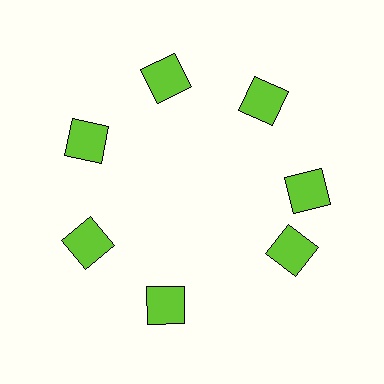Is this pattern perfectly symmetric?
No. The 7 lime squares are arranged in a ring, but one element near the 5 o'clock position is rotated out of alignment along the ring, breaking the 7-fold rotational symmetry.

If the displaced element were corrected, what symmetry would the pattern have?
It would have 7-fold rotational symmetry — the pattern would map onto itself every 51 degrees.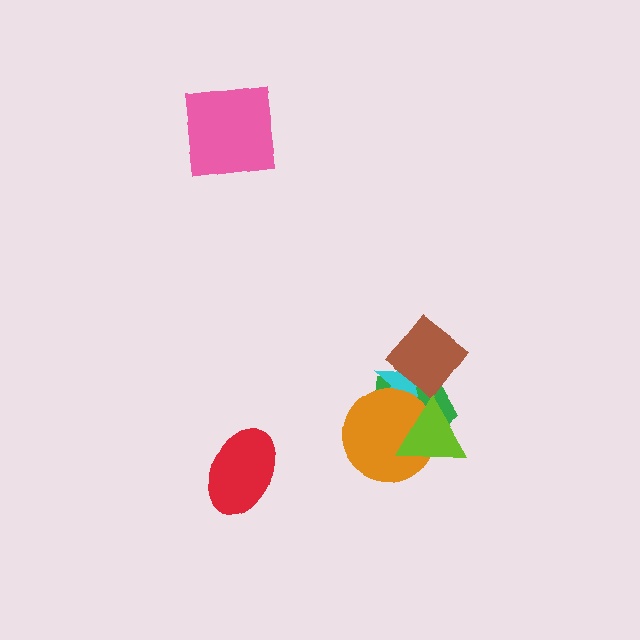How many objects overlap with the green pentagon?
4 objects overlap with the green pentagon.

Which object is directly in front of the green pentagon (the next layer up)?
The cyan star is directly in front of the green pentagon.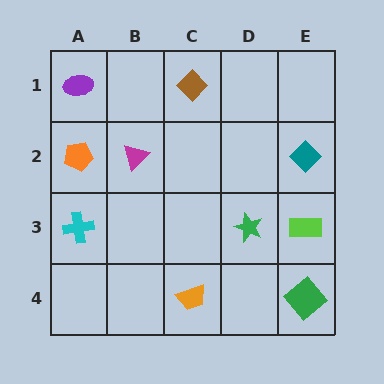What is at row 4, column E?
A green diamond.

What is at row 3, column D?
A green star.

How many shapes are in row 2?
3 shapes.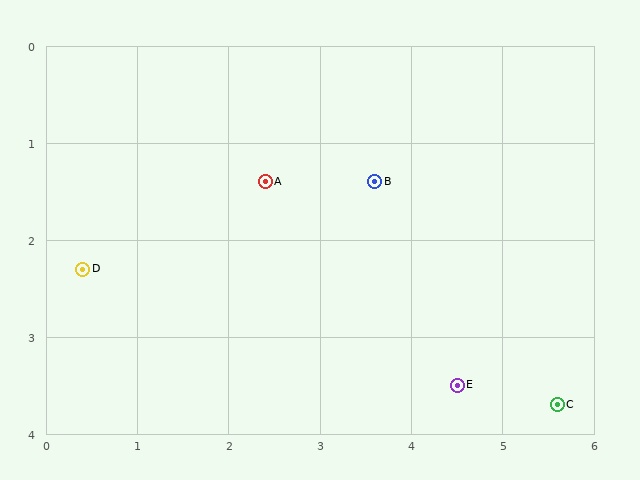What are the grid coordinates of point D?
Point D is at approximately (0.4, 2.3).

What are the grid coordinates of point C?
Point C is at approximately (5.6, 3.7).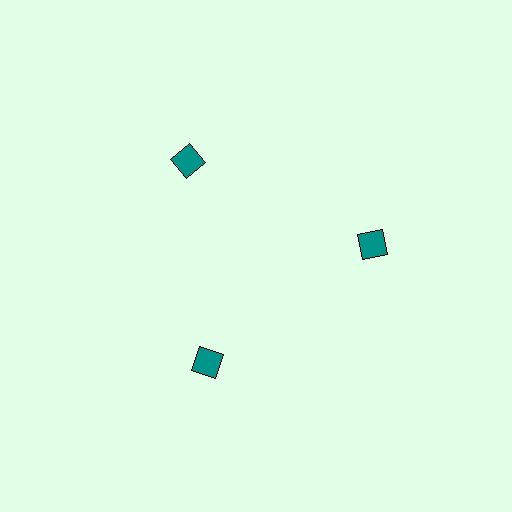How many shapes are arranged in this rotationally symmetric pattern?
There are 3 shapes, arranged in 3 groups of 1.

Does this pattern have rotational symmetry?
Yes, this pattern has 3-fold rotational symmetry. It looks the same after rotating 120 degrees around the center.